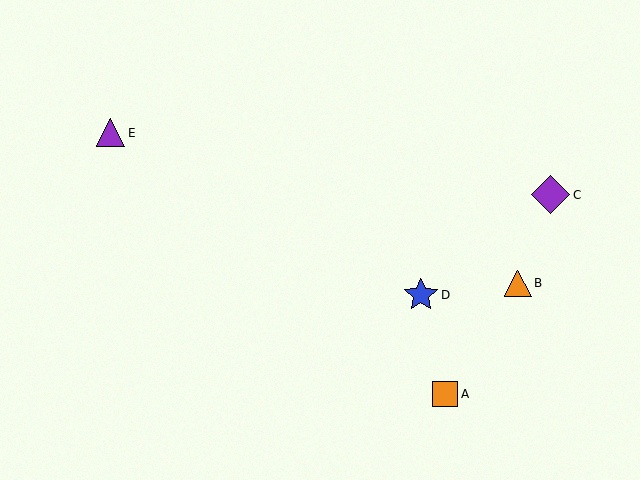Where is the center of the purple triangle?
The center of the purple triangle is at (111, 133).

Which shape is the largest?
The purple diamond (labeled C) is the largest.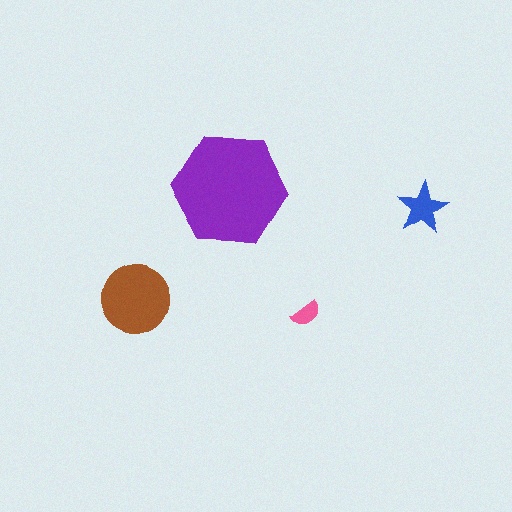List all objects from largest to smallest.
The purple hexagon, the brown circle, the blue star, the pink semicircle.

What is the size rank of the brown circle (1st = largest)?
2nd.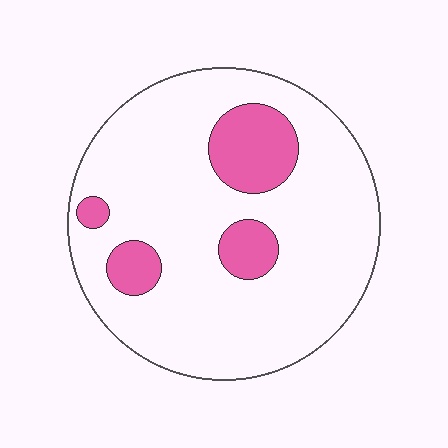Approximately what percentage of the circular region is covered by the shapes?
Approximately 15%.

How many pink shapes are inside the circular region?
4.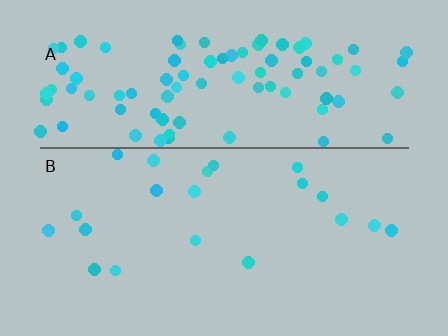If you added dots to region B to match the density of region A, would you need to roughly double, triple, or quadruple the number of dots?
Approximately quadruple.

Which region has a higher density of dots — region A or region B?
A (the top).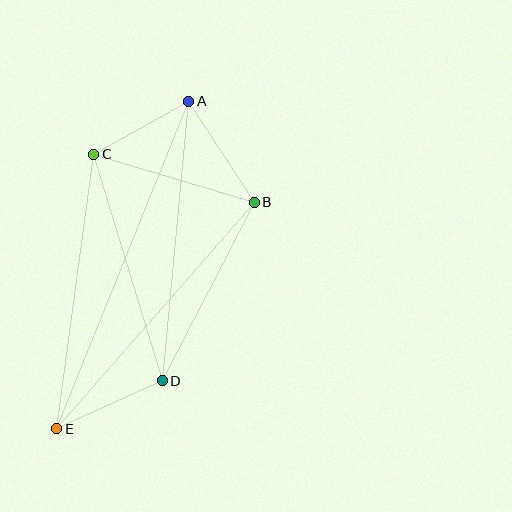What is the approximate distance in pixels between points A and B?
The distance between A and B is approximately 121 pixels.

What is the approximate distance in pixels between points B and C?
The distance between B and C is approximately 167 pixels.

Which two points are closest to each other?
Points A and C are closest to each other.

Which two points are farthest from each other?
Points A and E are farthest from each other.